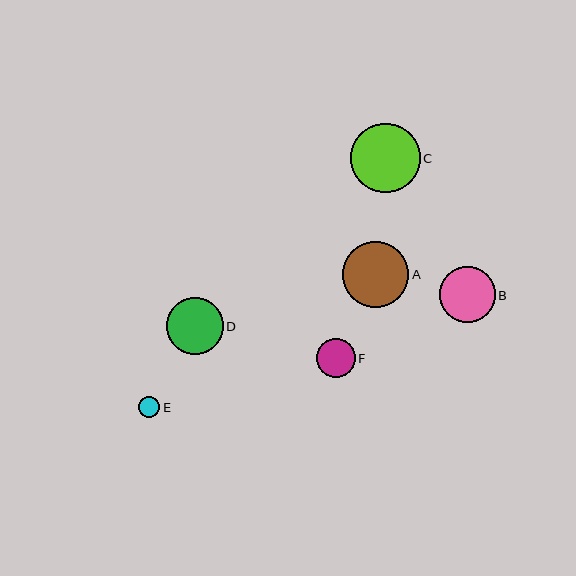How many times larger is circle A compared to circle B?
Circle A is approximately 1.2 times the size of circle B.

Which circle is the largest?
Circle C is the largest with a size of approximately 69 pixels.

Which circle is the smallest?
Circle E is the smallest with a size of approximately 21 pixels.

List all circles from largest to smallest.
From largest to smallest: C, A, D, B, F, E.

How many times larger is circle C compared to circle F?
Circle C is approximately 1.8 times the size of circle F.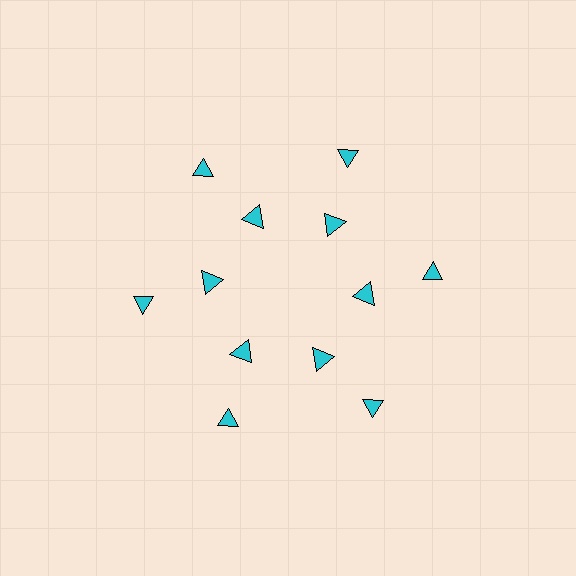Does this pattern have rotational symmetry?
Yes, this pattern has 6-fold rotational symmetry. It looks the same after rotating 60 degrees around the center.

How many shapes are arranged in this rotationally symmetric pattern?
There are 12 shapes, arranged in 6 groups of 2.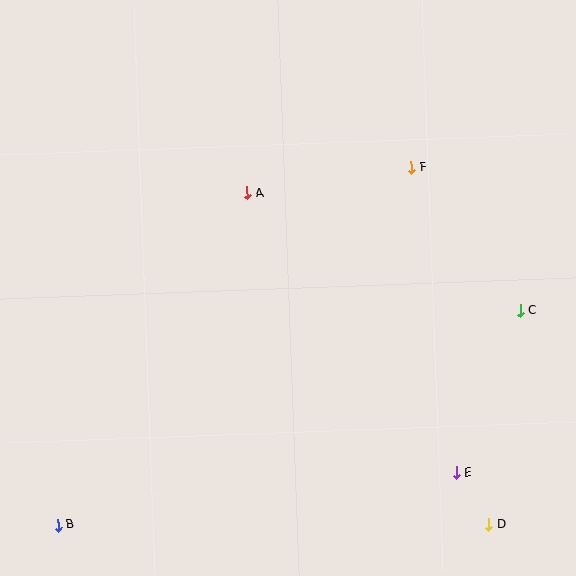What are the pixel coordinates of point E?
Point E is at (456, 473).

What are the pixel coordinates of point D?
Point D is at (489, 525).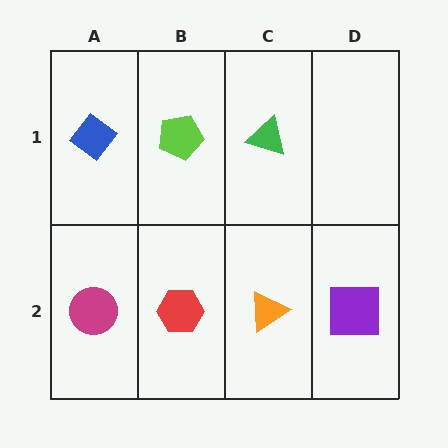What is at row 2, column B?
A red hexagon.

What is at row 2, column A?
A magenta circle.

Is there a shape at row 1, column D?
No, that cell is empty.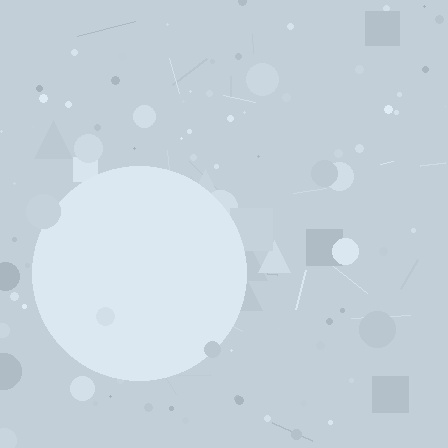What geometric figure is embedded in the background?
A circle is embedded in the background.